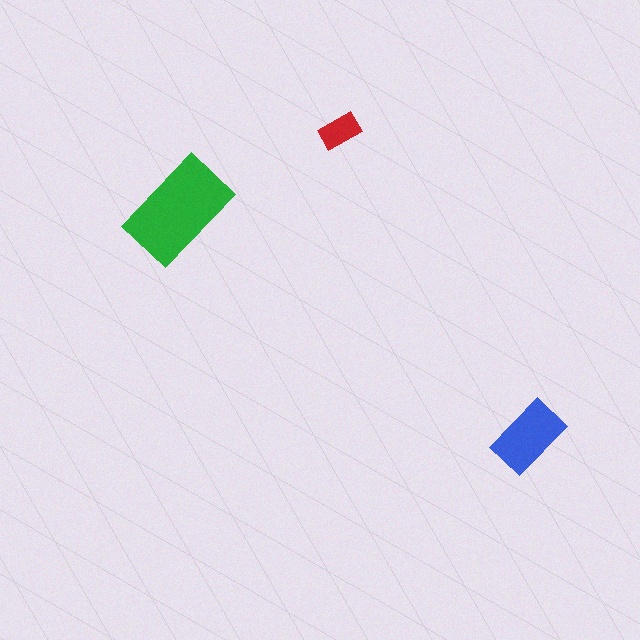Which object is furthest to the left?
The green rectangle is leftmost.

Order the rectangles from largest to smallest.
the green one, the blue one, the red one.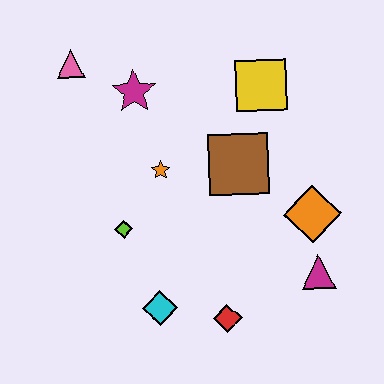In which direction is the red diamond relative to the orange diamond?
The red diamond is below the orange diamond.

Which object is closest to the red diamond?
The cyan diamond is closest to the red diamond.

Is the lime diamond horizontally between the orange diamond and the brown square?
No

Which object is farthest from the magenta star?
The magenta triangle is farthest from the magenta star.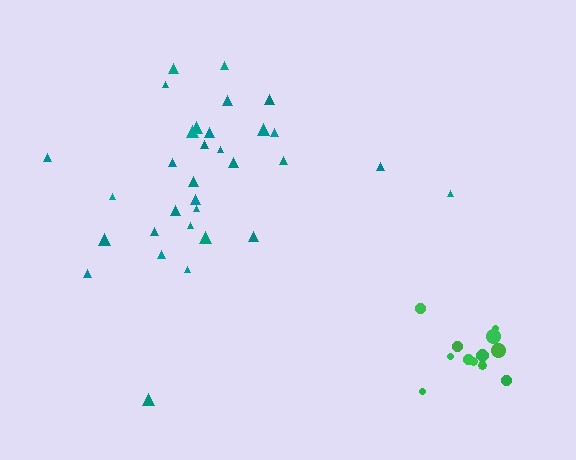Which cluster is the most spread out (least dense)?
Teal.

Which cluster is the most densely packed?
Green.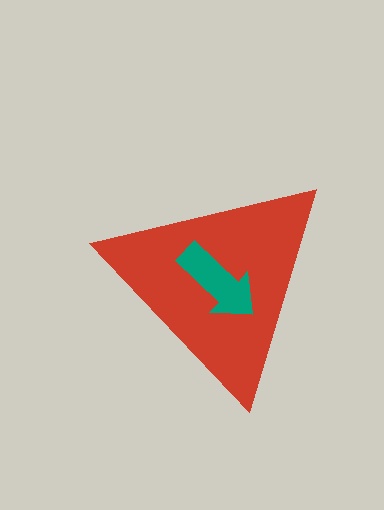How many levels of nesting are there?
2.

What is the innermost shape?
The teal arrow.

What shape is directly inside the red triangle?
The teal arrow.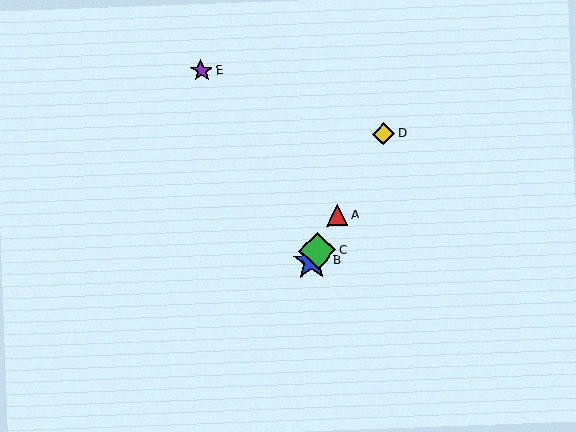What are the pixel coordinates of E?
Object E is at (201, 71).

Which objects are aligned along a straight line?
Objects A, B, C, D are aligned along a straight line.